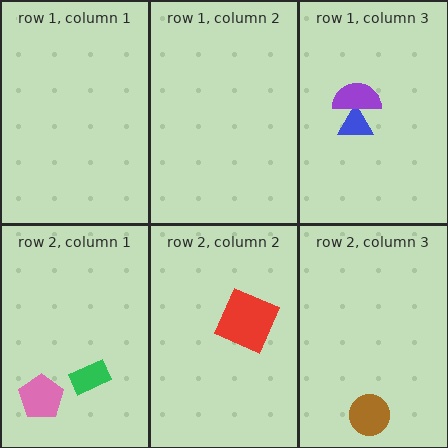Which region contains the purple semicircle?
The row 1, column 3 region.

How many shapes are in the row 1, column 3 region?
2.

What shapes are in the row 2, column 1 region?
The green rectangle, the pink pentagon.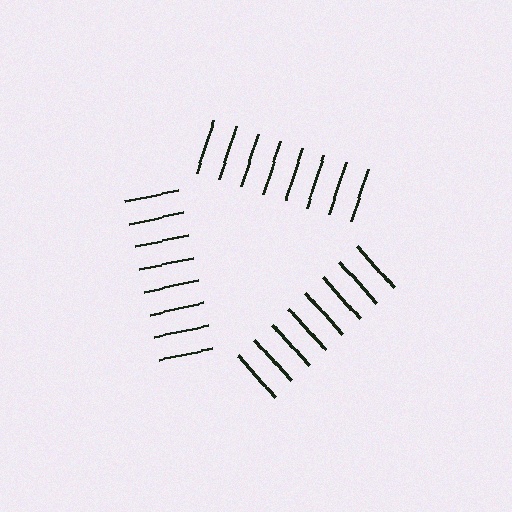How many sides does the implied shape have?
3 sides — the line-ends trace a triangle.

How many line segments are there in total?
24 — 8 along each of the 3 edges.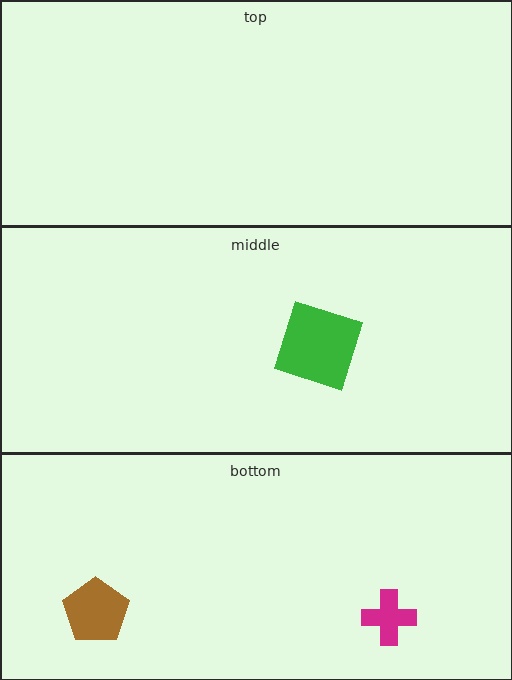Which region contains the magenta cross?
The bottom region.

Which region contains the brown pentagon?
The bottom region.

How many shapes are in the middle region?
1.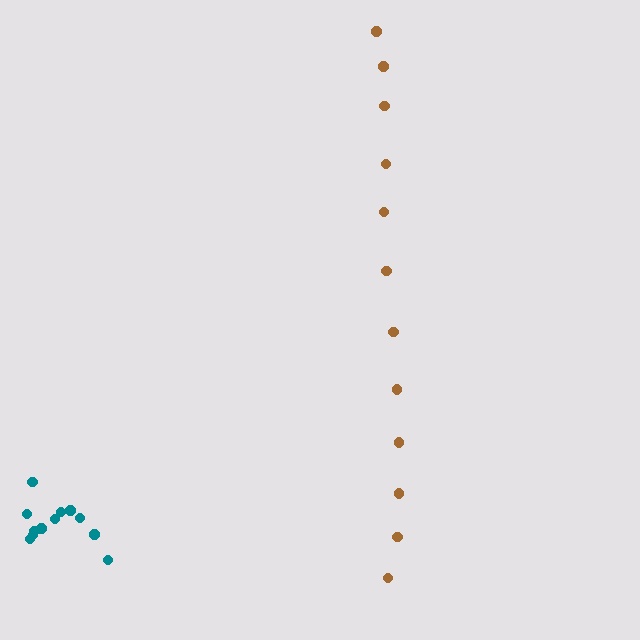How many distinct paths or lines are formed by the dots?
There are 2 distinct paths.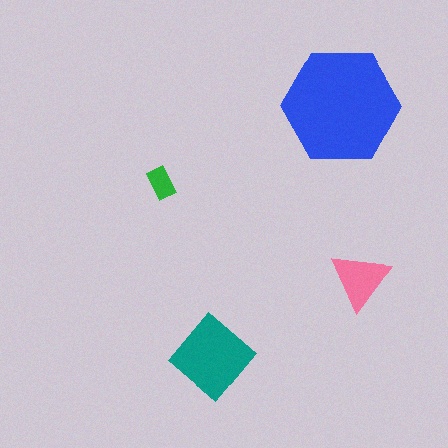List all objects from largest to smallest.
The blue hexagon, the teal diamond, the pink triangle, the green rectangle.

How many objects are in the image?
There are 4 objects in the image.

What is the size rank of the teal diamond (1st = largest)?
2nd.